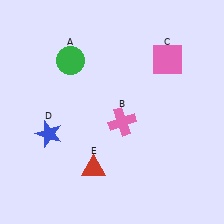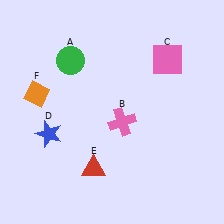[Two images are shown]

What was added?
An orange diamond (F) was added in Image 2.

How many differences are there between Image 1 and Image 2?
There is 1 difference between the two images.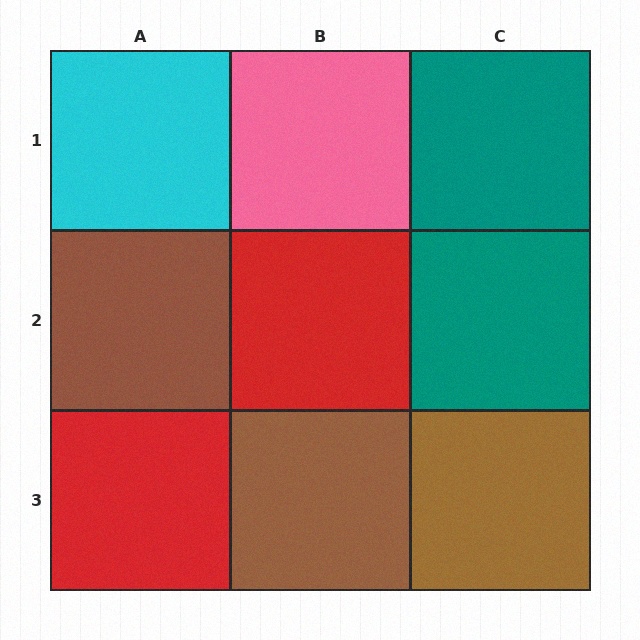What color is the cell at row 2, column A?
Brown.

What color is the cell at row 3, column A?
Red.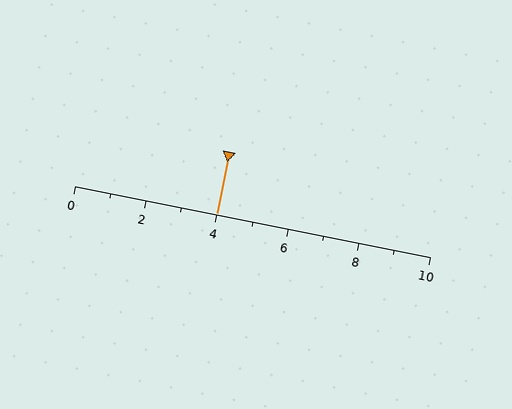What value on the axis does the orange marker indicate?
The marker indicates approximately 4.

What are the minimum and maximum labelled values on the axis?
The axis runs from 0 to 10.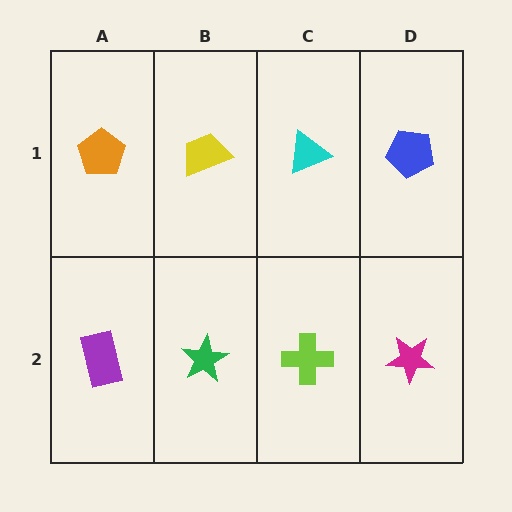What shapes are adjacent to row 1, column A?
A purple rectangle (row 2, column A), a yellow trapezoid (row 1, column B).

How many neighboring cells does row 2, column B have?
3.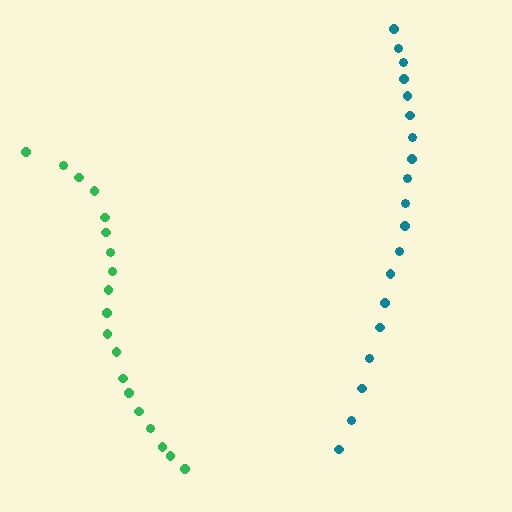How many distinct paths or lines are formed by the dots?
There are 2 distinct paths.